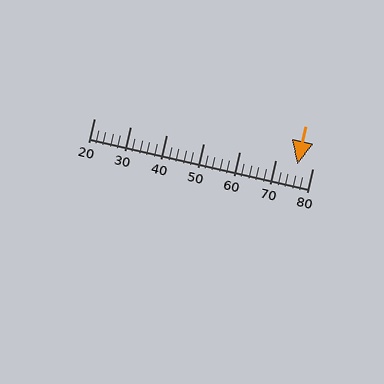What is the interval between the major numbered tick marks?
The major tick marks are spaced 10 units apart.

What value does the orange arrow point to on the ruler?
The orange arrow points to approximately 76.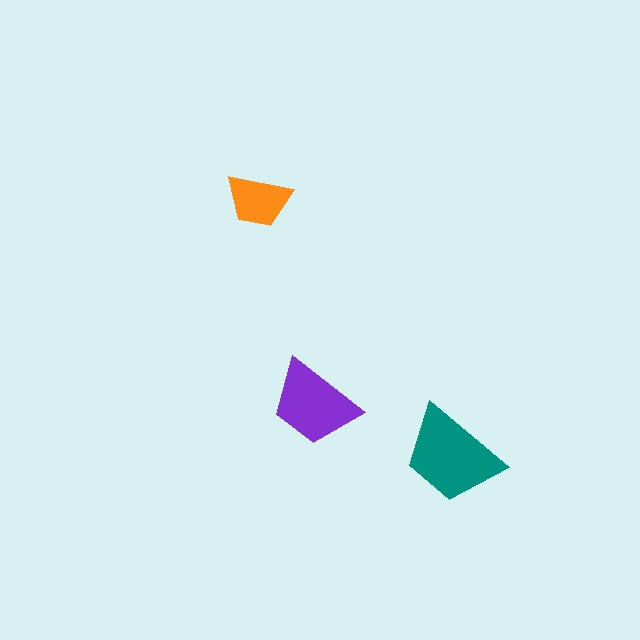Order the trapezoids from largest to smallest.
the teal one, the purple one, the orange one.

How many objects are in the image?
There are 3 objects in the image.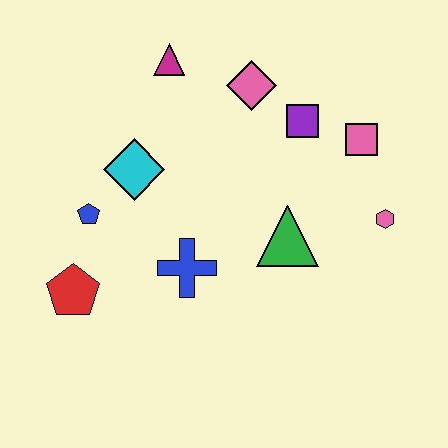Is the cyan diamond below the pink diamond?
Yes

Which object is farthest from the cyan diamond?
The pink hexagon is farthest from the cyan diamond.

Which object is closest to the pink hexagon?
The pink square is closest to the pink hexagon.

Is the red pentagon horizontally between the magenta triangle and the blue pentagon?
No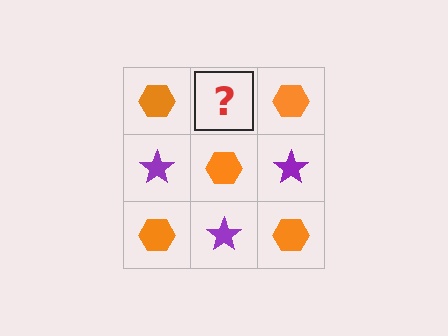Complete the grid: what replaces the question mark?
The question mark should be replaced with a purple star.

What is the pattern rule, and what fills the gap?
The rule is that it alternates orange hexagon and purple star in a checkerboard pattern. The gap should be filled with a purple star.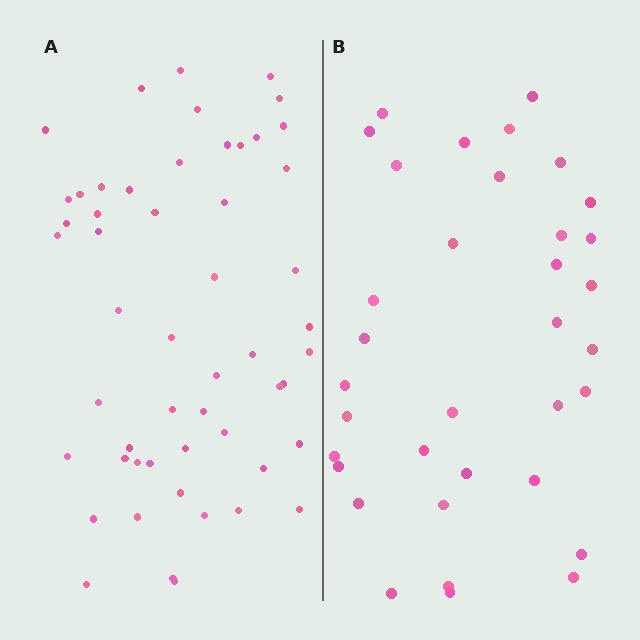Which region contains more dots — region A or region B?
Region A (the left region) has more dots.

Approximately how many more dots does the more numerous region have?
Region A has approximately 20 more dots than region B.